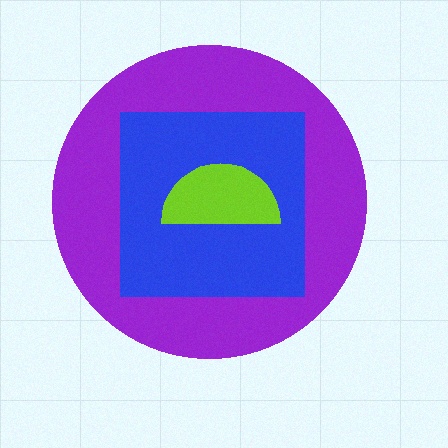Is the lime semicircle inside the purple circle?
Yes.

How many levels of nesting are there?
3.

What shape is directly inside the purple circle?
The blue square.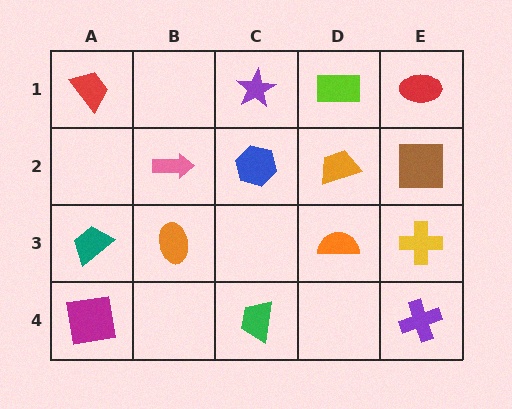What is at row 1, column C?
A purple star.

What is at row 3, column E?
A yellow cross.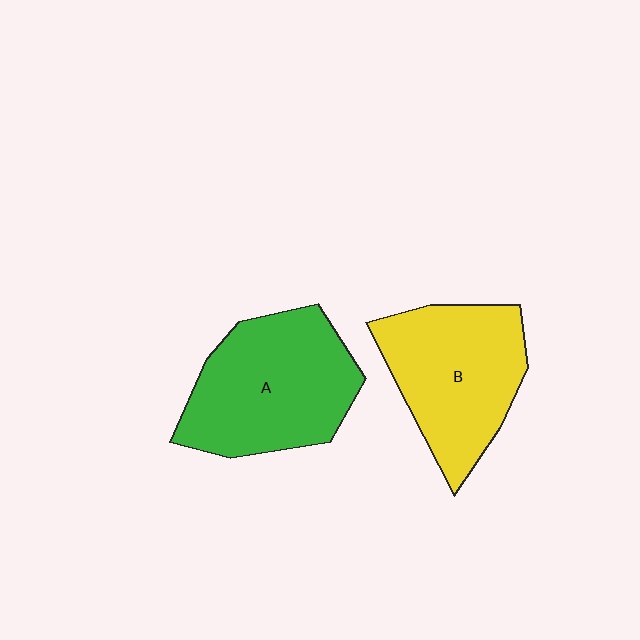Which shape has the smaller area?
Shape B (yellow).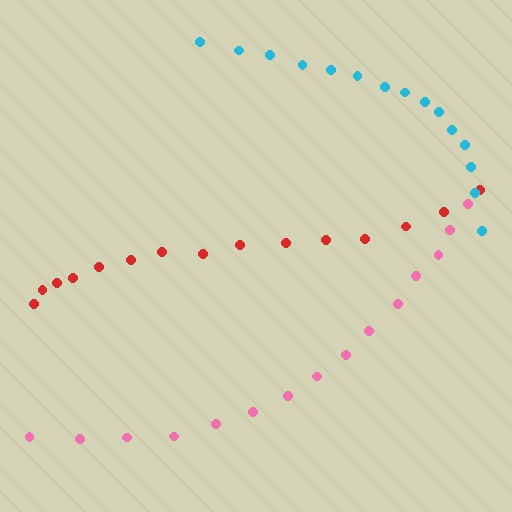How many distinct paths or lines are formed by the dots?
There are 3 distinct paths.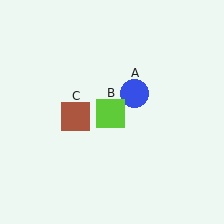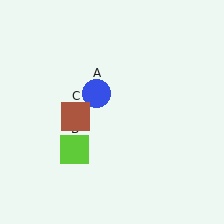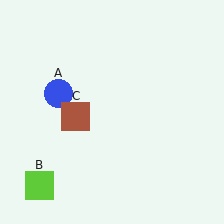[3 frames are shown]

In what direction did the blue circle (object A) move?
The blue circle (object A) moved left.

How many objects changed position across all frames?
2 objects changed position: blue circle (object A), lime square (object B).